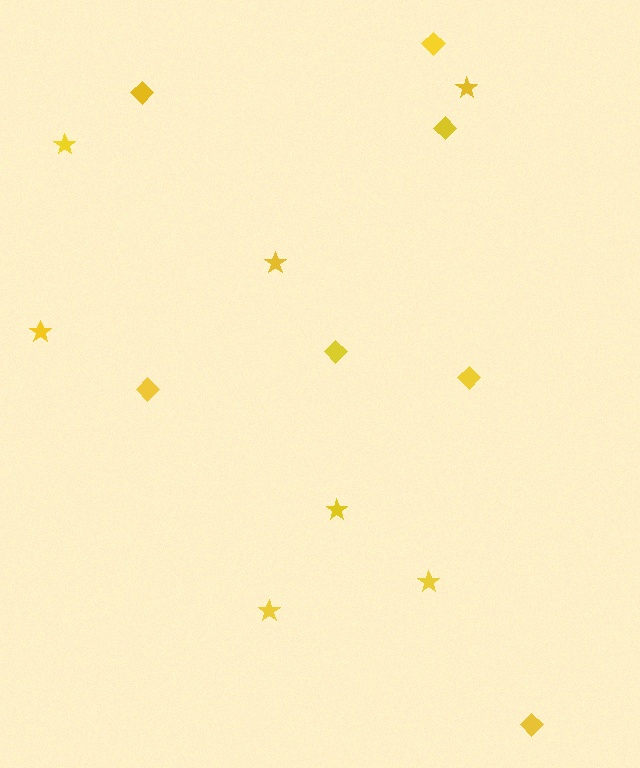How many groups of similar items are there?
There are 2 groups: one group of stars (7) and one group of diamonds (7).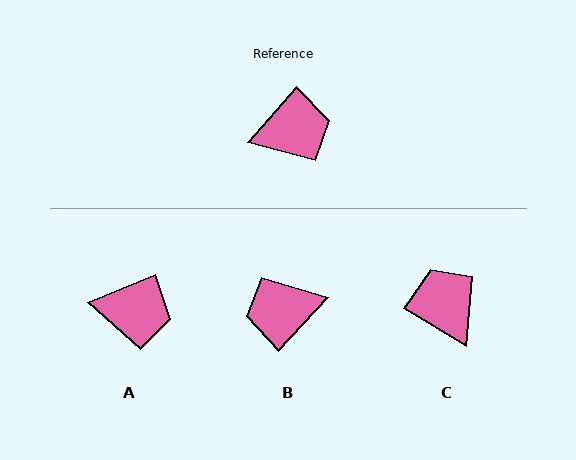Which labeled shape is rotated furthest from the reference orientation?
B, about 178 degrees away.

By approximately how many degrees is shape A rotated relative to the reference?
Approximately 27 degrees clockwise.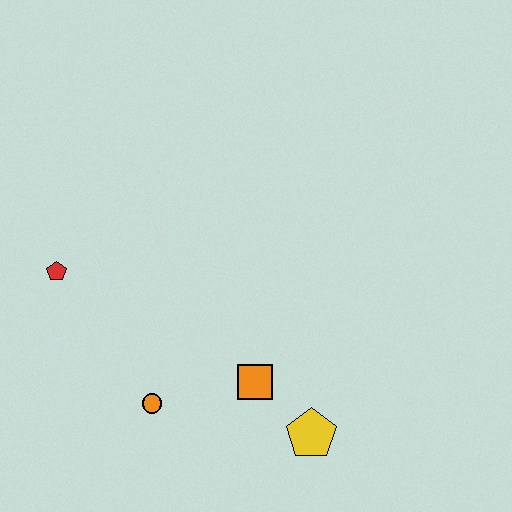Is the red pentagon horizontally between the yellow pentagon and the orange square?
No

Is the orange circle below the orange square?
Yes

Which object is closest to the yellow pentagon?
The orange square is closest to the yellow pentagon.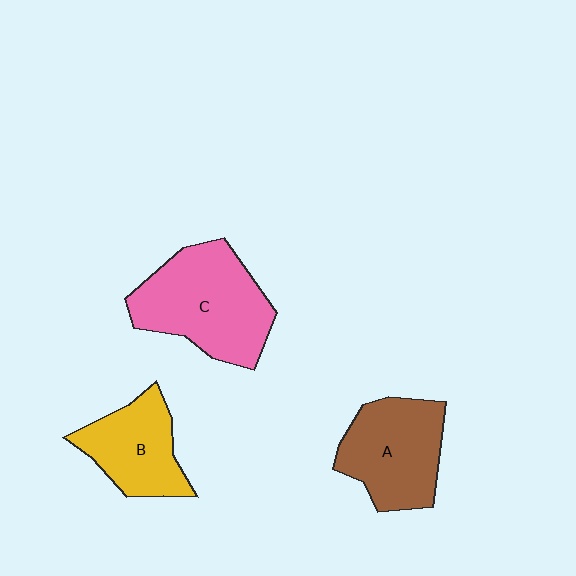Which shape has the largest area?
Shape C (pink).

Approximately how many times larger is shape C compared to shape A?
Approximately 1.2 times.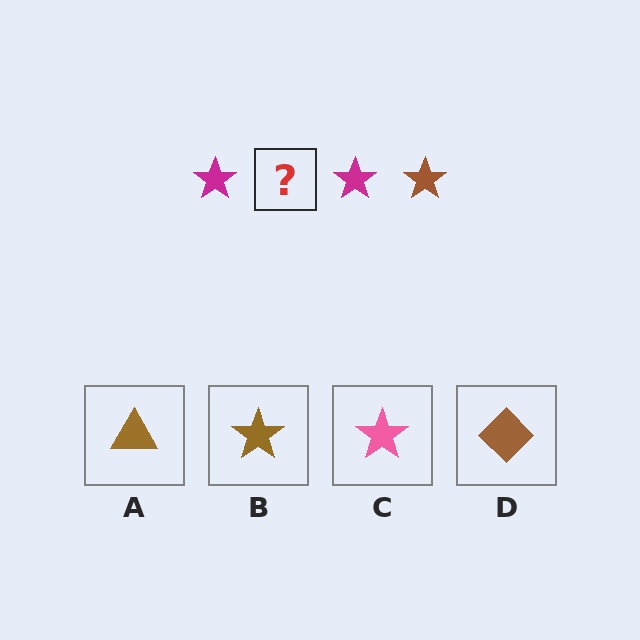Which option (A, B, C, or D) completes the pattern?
B.